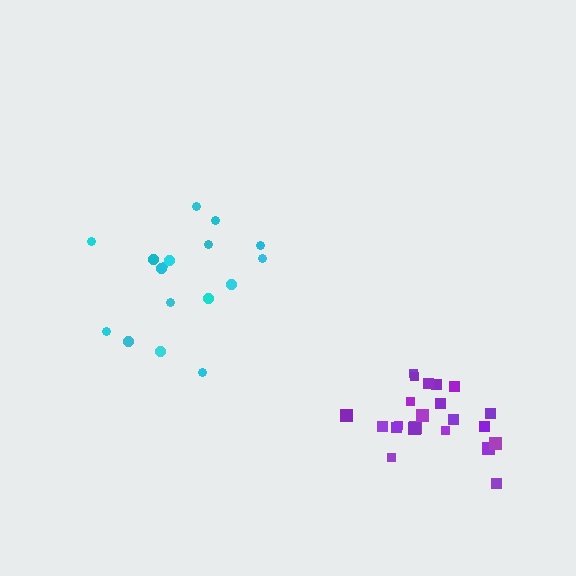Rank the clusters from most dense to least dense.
purple, cyan.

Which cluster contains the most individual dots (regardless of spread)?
Purple (22).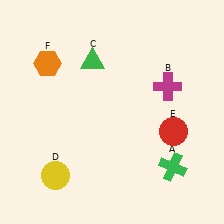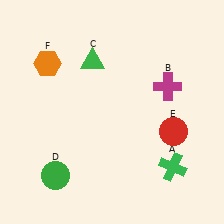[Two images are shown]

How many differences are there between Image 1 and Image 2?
There is 1 difference between the two images.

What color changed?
The circle (D) changed from yellow in Image 1 to green in Image 2.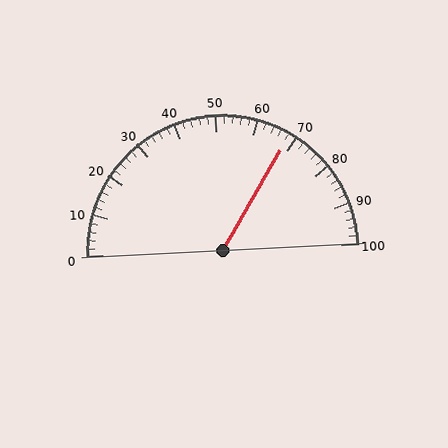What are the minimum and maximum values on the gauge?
The gauge ranges from 0 to 100.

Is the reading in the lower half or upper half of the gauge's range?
The reading is in the upper half of the range (0 to 100).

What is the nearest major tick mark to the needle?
The nearest major tick mark is 70.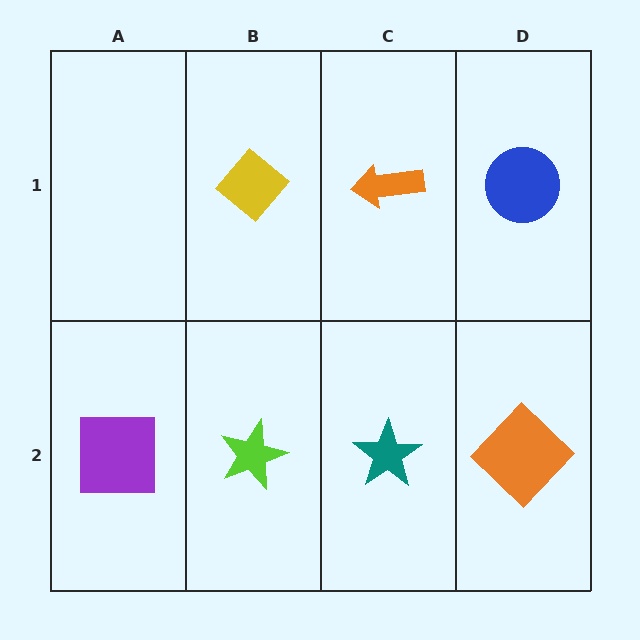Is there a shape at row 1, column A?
No, that cell is empty.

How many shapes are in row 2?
4 shapes.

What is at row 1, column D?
A blue circle.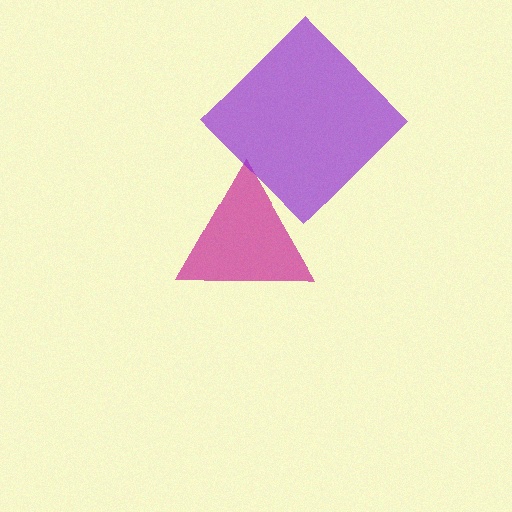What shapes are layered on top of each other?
The layered shapes are: a magenta triangle, a purple diamond.